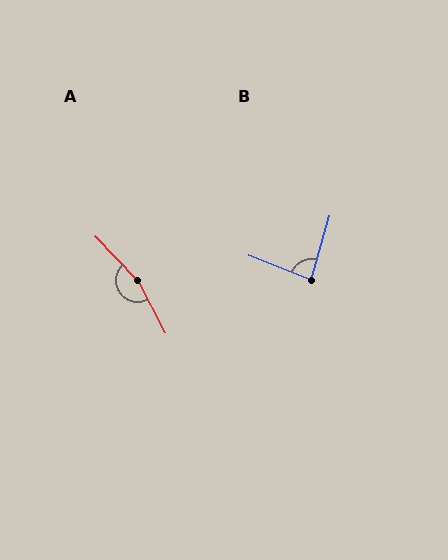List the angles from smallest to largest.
B (84°), A (165°).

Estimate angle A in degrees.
Approximately 165 degrees.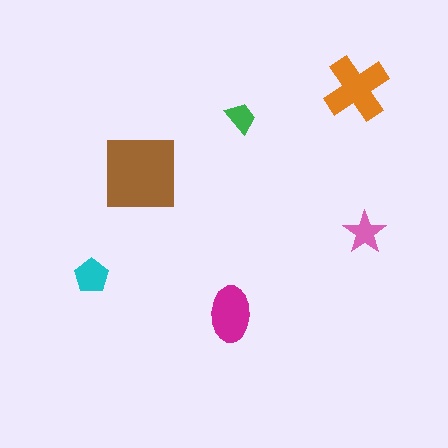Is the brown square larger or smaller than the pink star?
Larger.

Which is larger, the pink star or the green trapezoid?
The pink star.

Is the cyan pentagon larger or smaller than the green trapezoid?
Larger.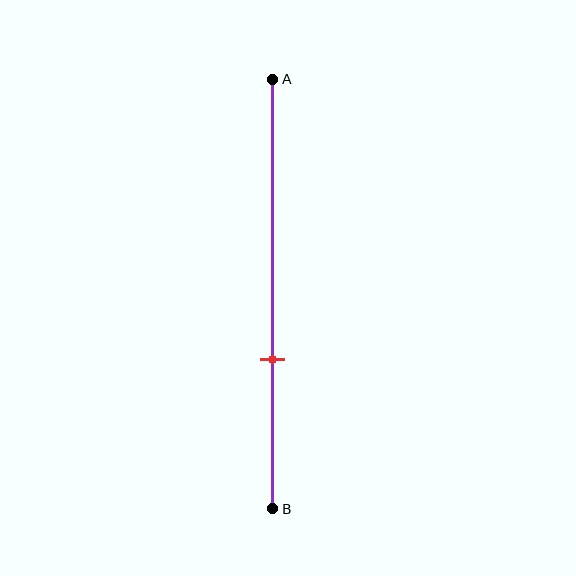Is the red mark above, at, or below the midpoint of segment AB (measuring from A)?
The red mark is below the midpoint of segment AB.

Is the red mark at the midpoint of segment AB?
No, the mark is at about 65% from A, not at the 50% midpoint.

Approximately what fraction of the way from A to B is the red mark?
The red mark is approximately 65% of the way from A to B.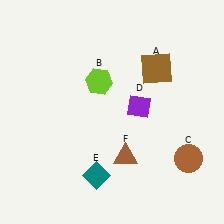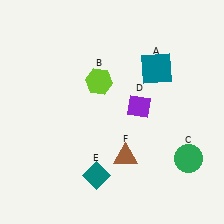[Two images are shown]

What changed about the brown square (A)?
In Image 1, A is brown. In Image 2, it changed to teal.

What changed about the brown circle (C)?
In Image 1, C is brown. In Image 2, it changed to green.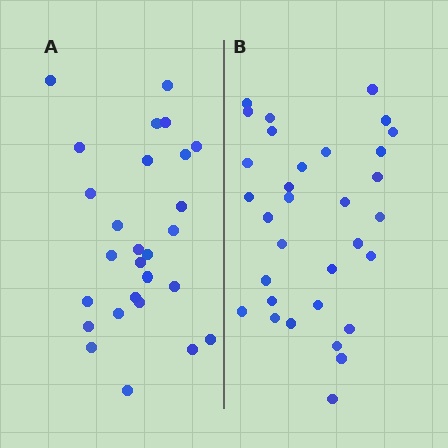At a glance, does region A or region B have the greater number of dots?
Region B (the right region) has more dots.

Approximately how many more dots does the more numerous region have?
Region B has about 5 more dots than region A.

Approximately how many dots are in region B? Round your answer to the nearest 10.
About 30 dots. (The exact count is 32, which rounds to 30.)